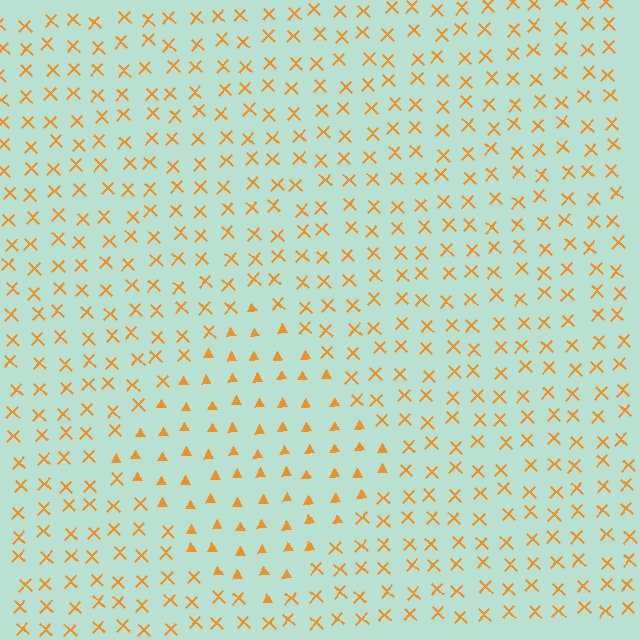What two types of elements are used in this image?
The image uses triangles inside the diamond region and X marks outside it.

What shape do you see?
I see a diamond.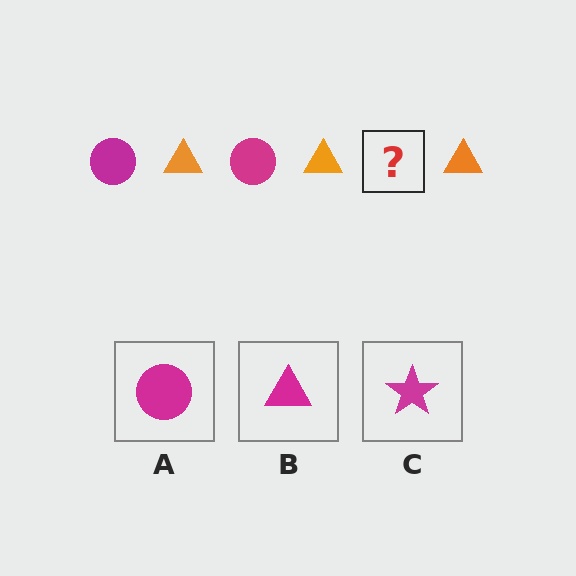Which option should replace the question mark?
Option A.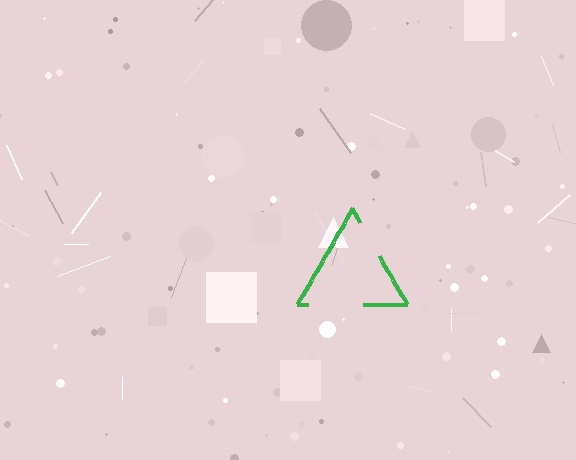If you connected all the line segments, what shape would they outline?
They would outline a triangle.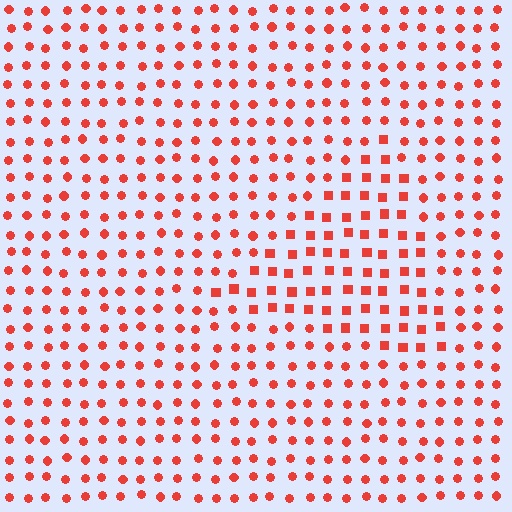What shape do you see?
I see a triangle.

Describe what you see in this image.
The image is filled with small red elements arranged in a uniform grid. A triangle-shaped region contains squares, while the surrounding area contains circles. The boundary is defined purely by the change in element shape.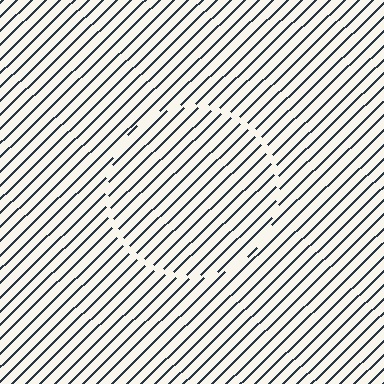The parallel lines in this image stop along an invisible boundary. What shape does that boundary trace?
An illusory circle. The interior of the shape contains the same grating, shifted by half a period — the contour is defined by the phase discontinuity where line-ends from the inner and outer gratings abut.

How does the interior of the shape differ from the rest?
The interior of the shape contains the same grating, shifted by half a period — the contour is defined by the phase discontinuity where line-ends from the inner and outer gratings abut.